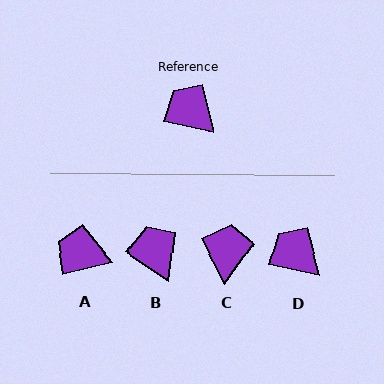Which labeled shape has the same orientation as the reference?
D.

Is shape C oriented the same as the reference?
No, it is off by about 50 degrees.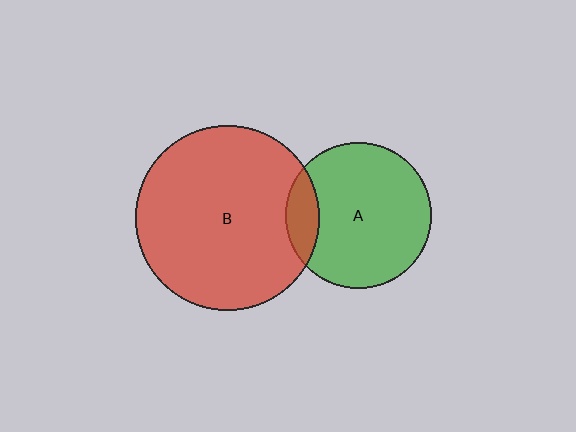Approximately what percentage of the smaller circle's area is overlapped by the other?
Approximately 15%.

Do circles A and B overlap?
Yes.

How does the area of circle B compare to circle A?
Approximately 1.6 times.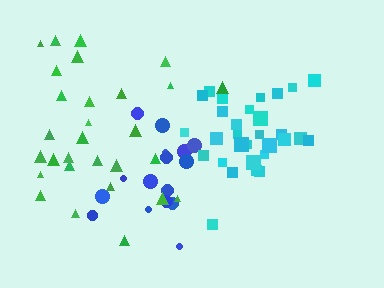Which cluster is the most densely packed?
Cyan.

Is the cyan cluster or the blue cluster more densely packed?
Cyan.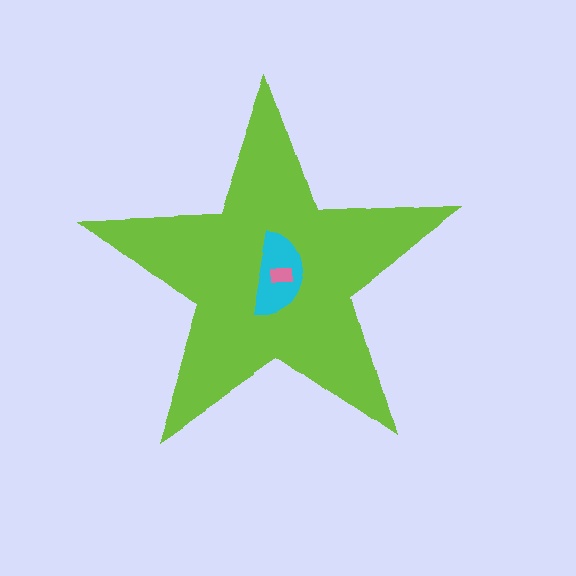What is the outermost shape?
The lime star.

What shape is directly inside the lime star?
The cyan semicircle.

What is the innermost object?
The pink rectangle.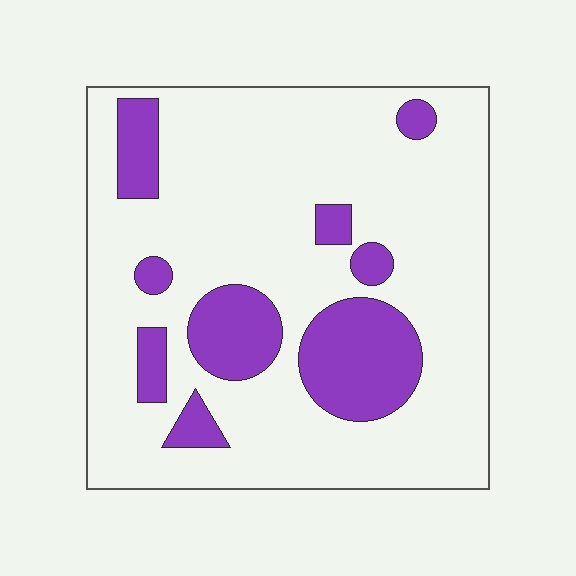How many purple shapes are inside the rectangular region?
9.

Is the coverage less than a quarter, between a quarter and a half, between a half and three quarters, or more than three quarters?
Less than a quarter.